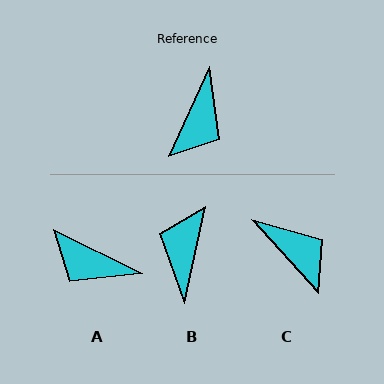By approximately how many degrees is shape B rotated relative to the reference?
Approximately 168 degrees clockwise.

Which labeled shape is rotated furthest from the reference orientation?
B, about 168 degrees away.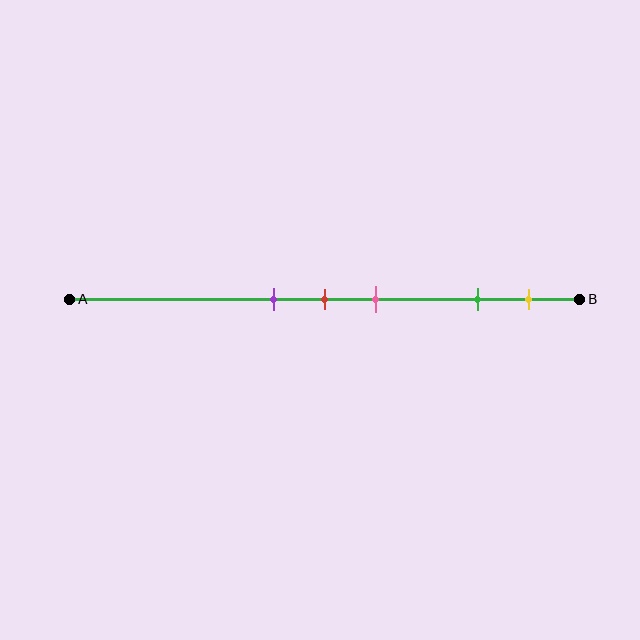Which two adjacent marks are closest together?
The purple and red marks are the closest adjacent pair.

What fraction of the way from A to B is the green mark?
The green mark is approximately 80% (0.8) of the way from A to B.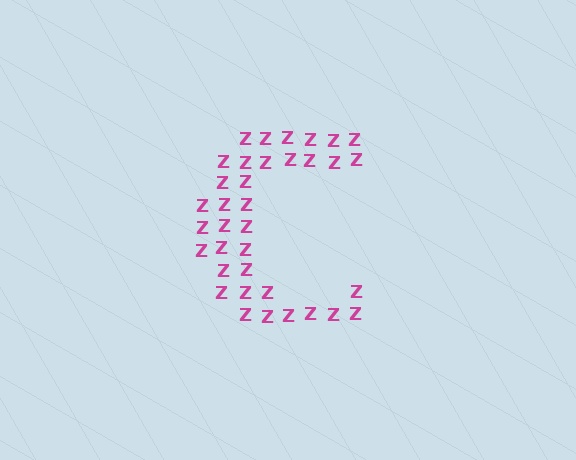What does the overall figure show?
The overall figure shows the letter C.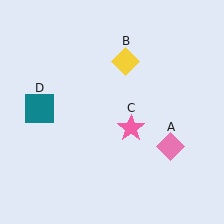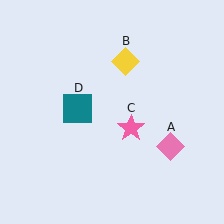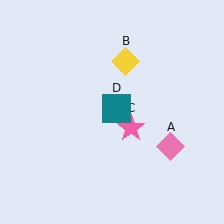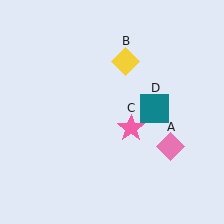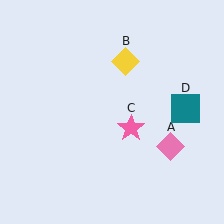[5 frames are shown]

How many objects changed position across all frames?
1 object changed position: teal square (object D).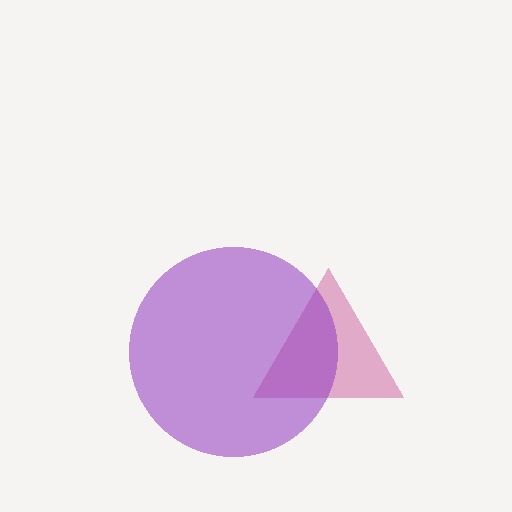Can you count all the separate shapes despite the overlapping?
Yes, there are 2 separate shapes.